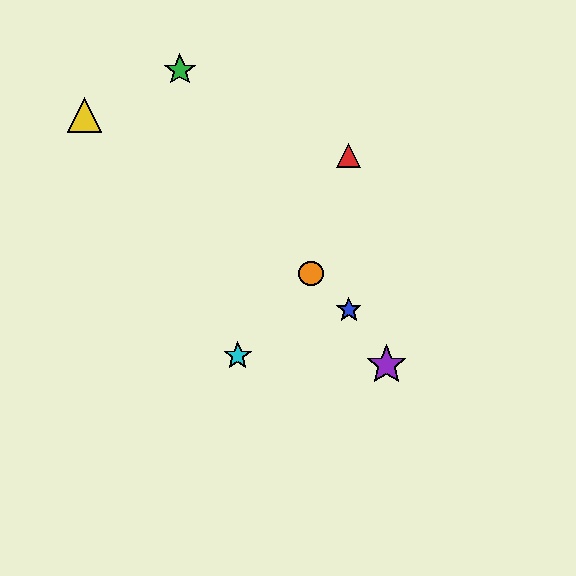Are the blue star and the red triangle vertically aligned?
Yes, both are at x≈349.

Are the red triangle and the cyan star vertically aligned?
No, the red triangle is at x≈349 and the cyan star is at x≈238.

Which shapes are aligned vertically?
The red triangle, the blue star are aligned vertically.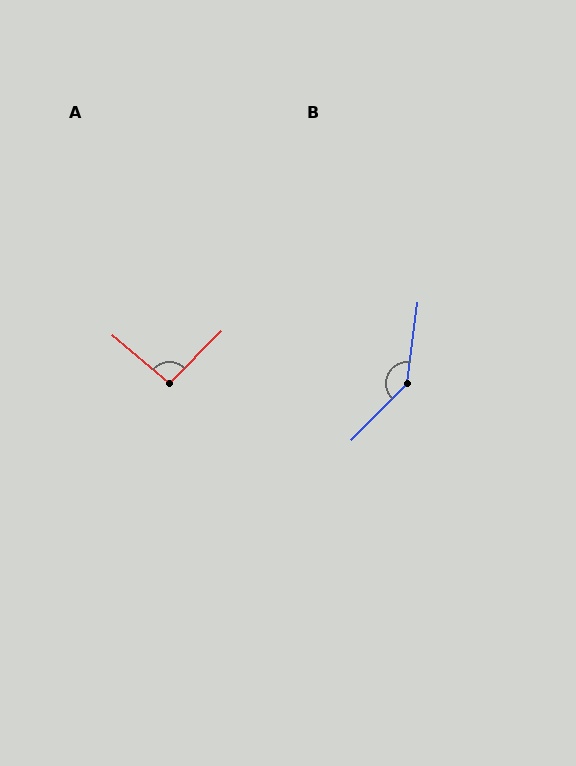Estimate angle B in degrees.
Approximately 143 degrees.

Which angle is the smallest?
A, at approximately 95 degrees.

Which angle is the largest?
B, at approximately 143 degrees.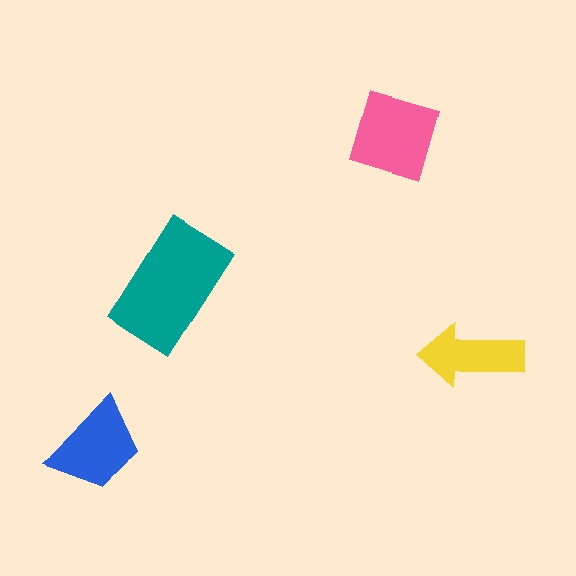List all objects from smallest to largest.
The yellow arrow, the blue trapezoid, the pink square, the teal rectangle.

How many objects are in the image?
There are 4 objects in the image.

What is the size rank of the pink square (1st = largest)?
2nd.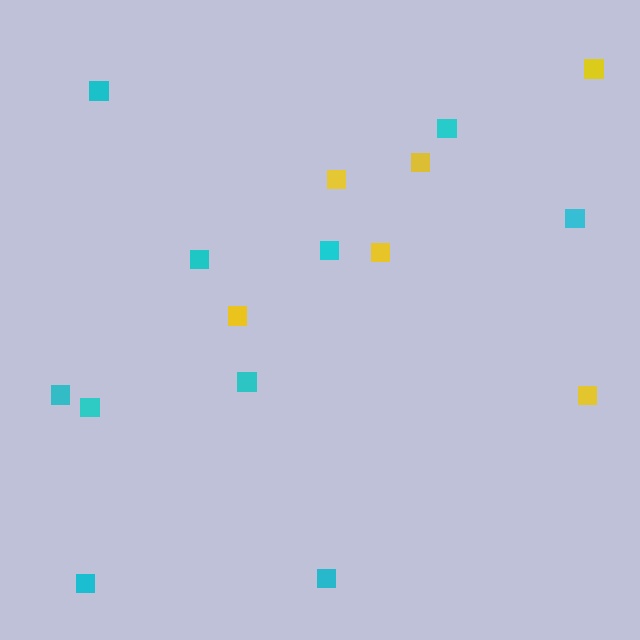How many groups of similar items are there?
There are 2 groups: one group of cyan squares (10) and one group of yellow squares (6).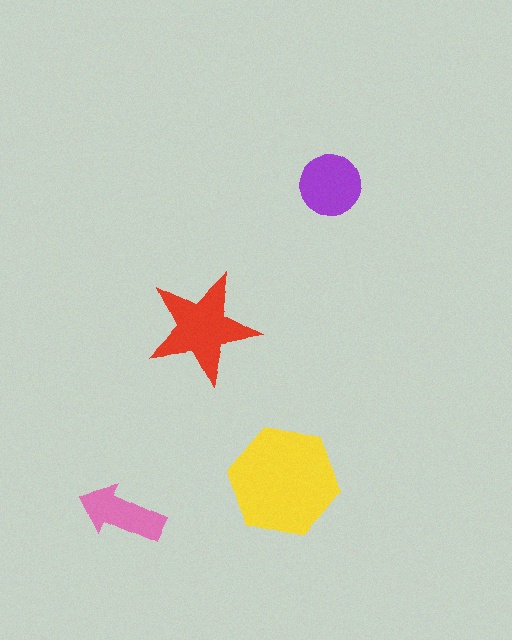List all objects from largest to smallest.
The yellow hexagon, the red star, the purple circle, the pink arrow.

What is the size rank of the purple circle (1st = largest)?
3rd.